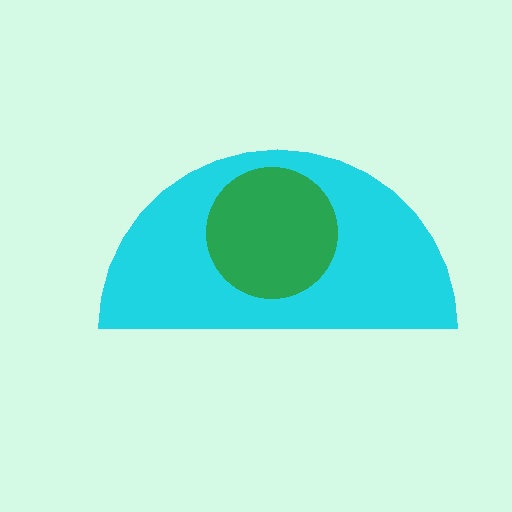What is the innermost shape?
The green circle.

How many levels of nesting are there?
2.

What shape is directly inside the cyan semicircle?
The green circle.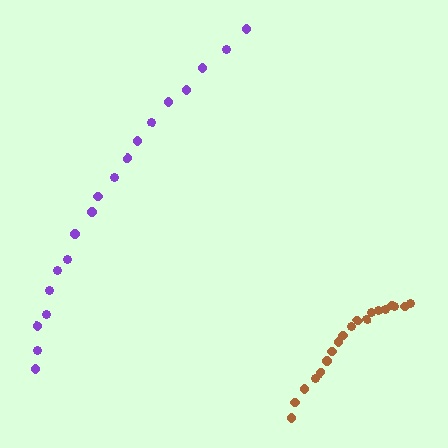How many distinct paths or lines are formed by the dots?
There are 2 distinct paths.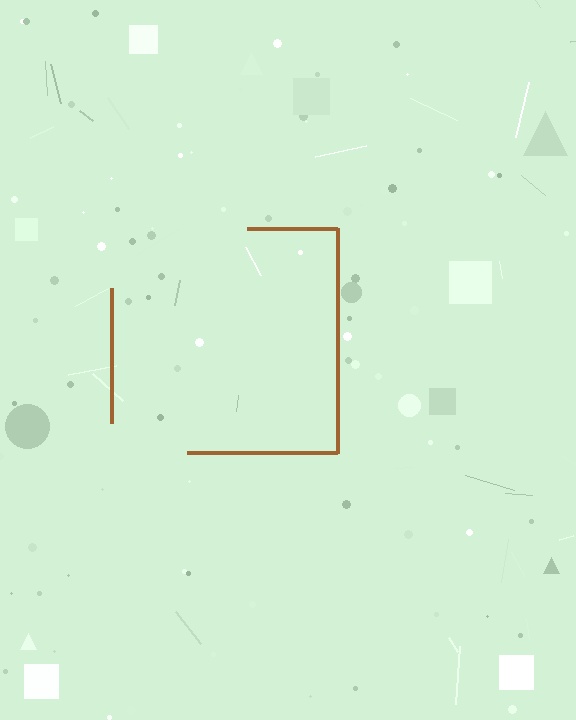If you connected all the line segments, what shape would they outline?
They would outline a square.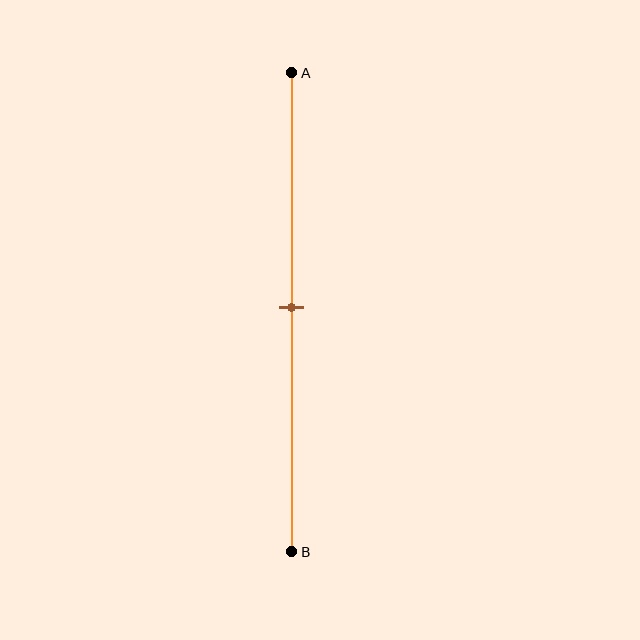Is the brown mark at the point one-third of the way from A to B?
No, the mark is at about 50% from A, not at the 33% one-third point.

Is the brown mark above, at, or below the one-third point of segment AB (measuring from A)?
The brown mark is below the one-third point of segment AB.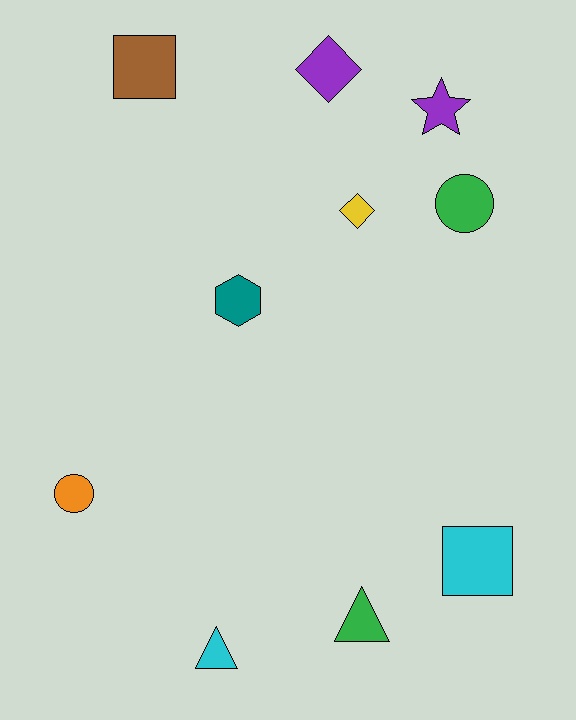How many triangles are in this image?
There are 2 triangles.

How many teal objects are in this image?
There is 1 teal object.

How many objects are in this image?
There are 10 objects.